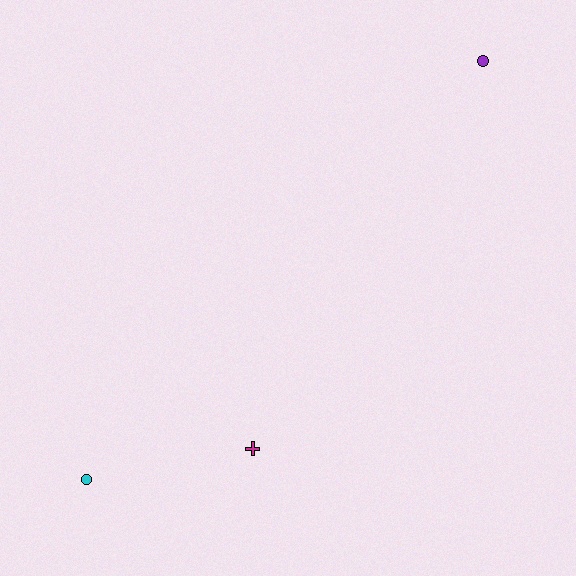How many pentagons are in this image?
There are no pentagons.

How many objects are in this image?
There are 3 objects.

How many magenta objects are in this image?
There is 1 magenta object.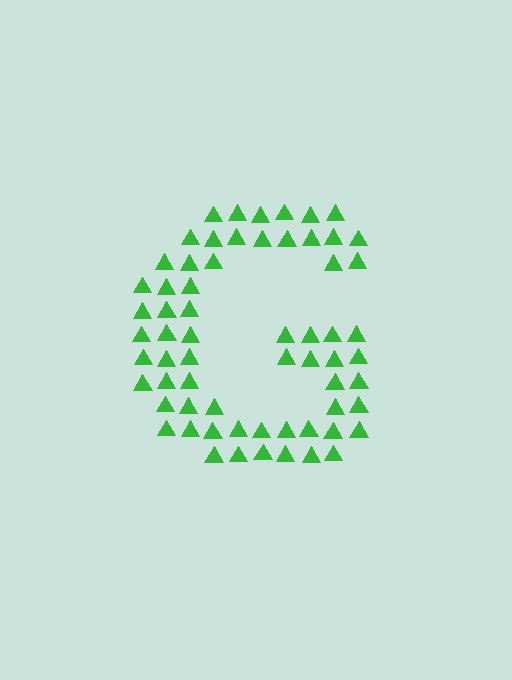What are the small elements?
The small elements are triangles.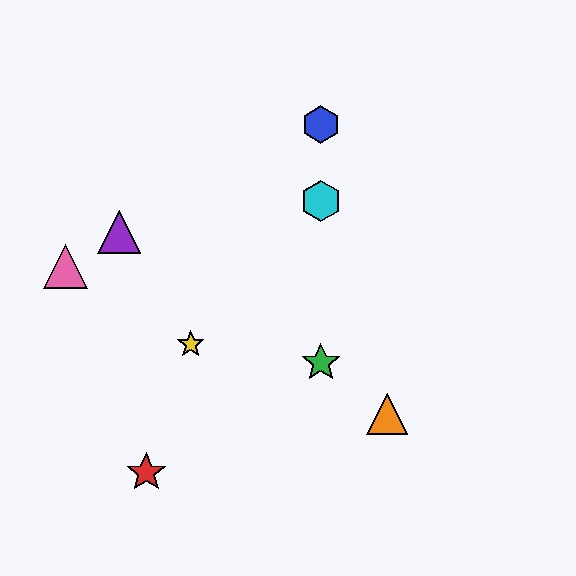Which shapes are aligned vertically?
The blue hexagon, the green star, the cyan hexagon are aligned vertically.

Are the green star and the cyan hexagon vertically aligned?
Yes, both are at x≈321.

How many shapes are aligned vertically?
3 shapes (the blue hexagon, the green star, the cyan hexagon) are aligned vertically.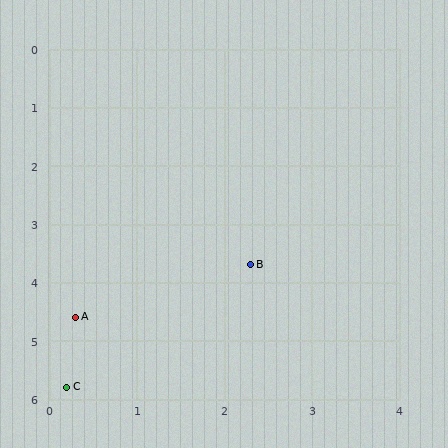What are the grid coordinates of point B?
Point B is at approximately (2.3, 3.7).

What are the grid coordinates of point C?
Point C is at approximately (0.2, 5.8).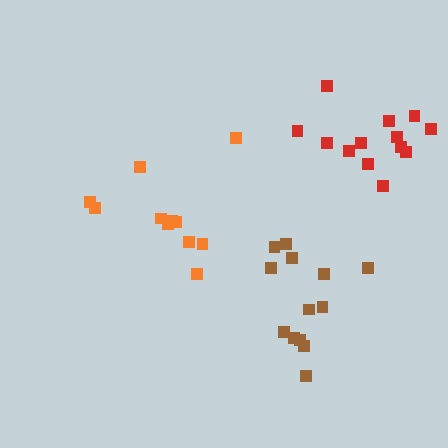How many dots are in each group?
Group 1: 11 dots, Group 2: 13 dots, Group 3: 13 dots (37 total).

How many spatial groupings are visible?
There are 3 spatial groupings.